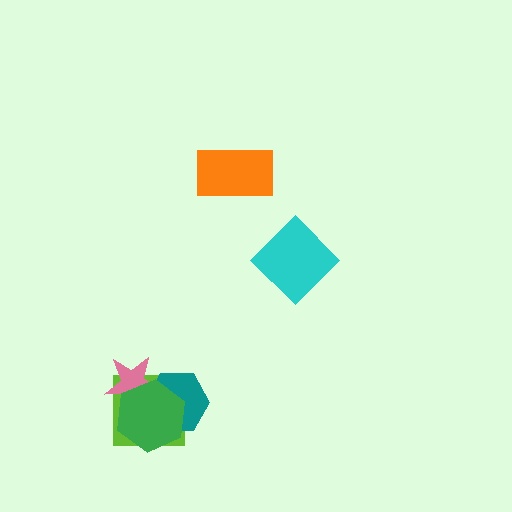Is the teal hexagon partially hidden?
Yes, it is partially covered by another shape.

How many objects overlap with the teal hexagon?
3 objects overlap with the teal hexagon.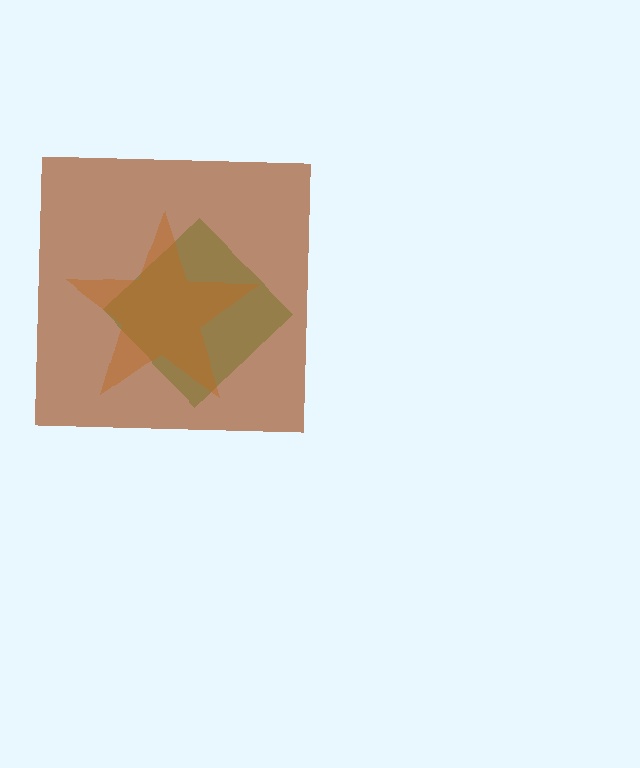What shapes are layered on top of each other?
The layered shapes are: a green diamond, an orange star, a brown square.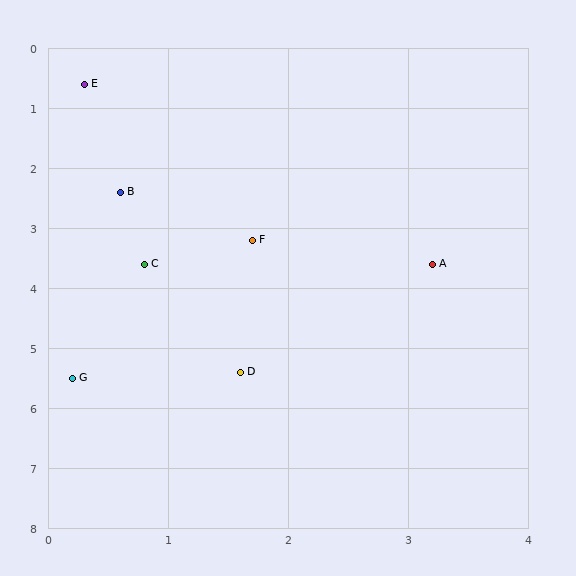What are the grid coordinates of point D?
Point D is at approximately (1.6, 5.4).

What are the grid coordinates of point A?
Point A is at approximately (3.2, 3.6).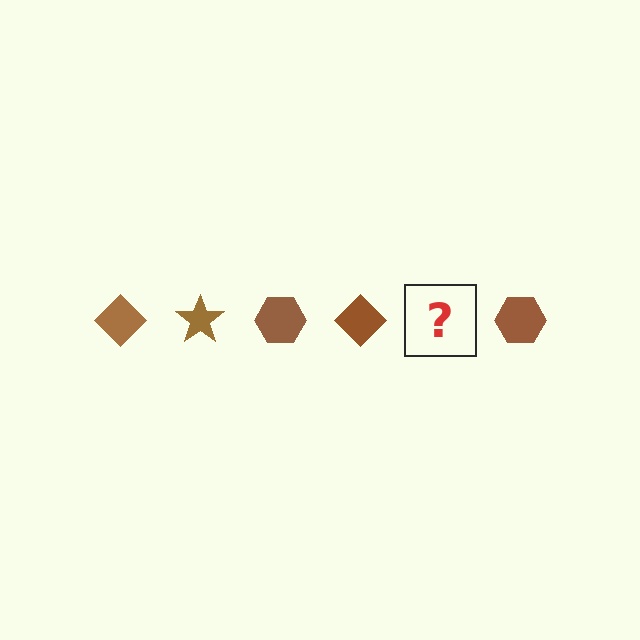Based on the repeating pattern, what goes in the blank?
The blank should be a brown star.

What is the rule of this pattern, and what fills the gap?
The rule is that the pattern cycles through diamond, star, hexagon shapes in brown. The gap should be filled with a brown star.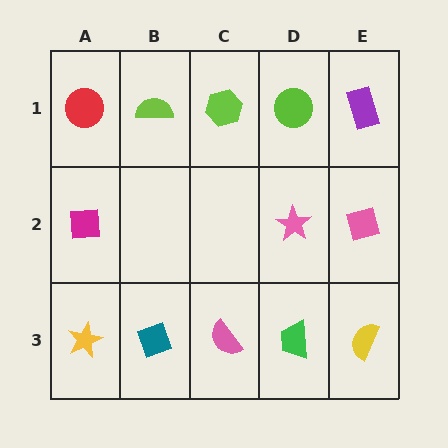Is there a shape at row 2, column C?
No, that cell is empty.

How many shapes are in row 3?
5 shapes.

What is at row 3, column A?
A yellow star.